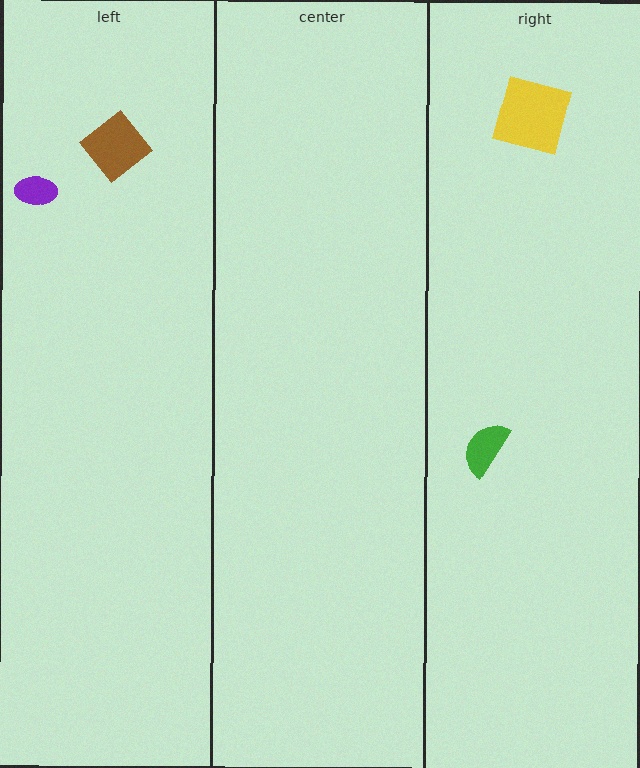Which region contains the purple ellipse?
The left region.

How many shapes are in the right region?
2.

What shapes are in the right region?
The green semicircle, the yellow square.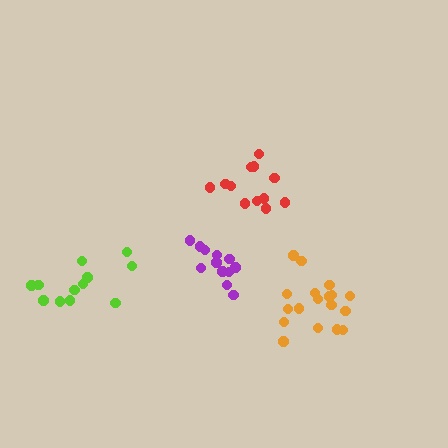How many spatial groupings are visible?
There are 4 spatial groupings.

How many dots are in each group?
Group 1: 12 dots, Group 2: 12 dots, Group 3: 12 dots, Group 4: 18 dots (54 total).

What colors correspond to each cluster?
The clusters are colored: purple, lime, red, orange.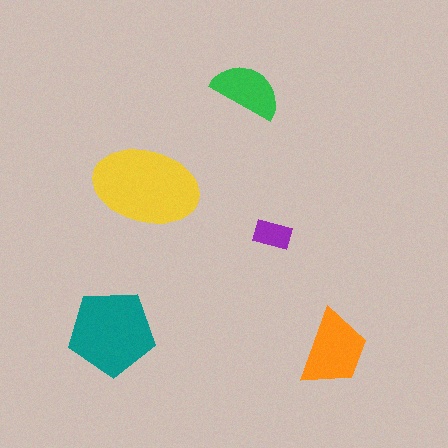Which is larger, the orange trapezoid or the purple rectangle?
The orange trapezoid.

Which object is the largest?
The yellow ellipse.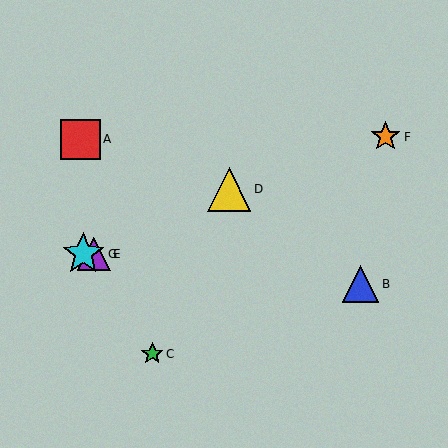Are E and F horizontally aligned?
No, E is at y≈254 and F is at y≈137.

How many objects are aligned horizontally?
2 objects (E, G) are aligned horizontally.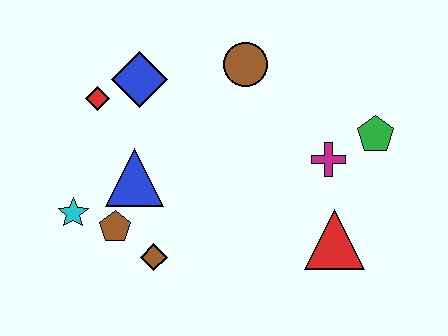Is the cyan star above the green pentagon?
No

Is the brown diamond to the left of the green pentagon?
Yes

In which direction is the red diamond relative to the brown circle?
The red diamond is to the left of the brown circle.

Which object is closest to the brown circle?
The blue diamond is closest to the brown circle.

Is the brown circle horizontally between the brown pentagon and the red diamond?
No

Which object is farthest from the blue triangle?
The green pentagon is farthest from the blue triangle.